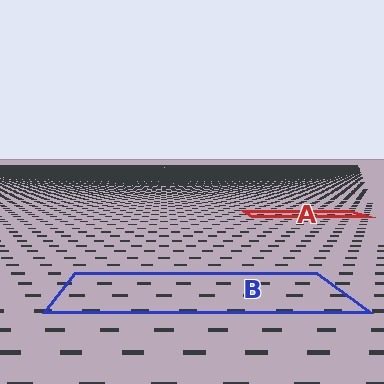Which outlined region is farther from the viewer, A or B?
Region A is farther from the viewer — the texture elements inside it appear smaller and more densely packed.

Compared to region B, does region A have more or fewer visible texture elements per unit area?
Region A has more texture elements per unit area — they are packed more densely because it is farther away.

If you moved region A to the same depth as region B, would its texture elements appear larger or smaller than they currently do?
They would appear larger. At a closer depth, the same texture elements are projected at a bigger on-screen size.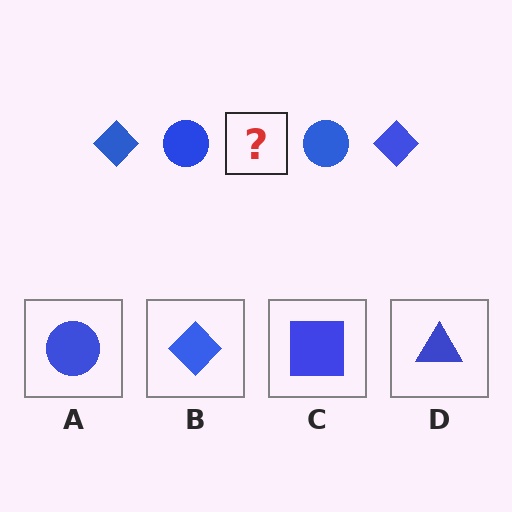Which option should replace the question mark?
Option B.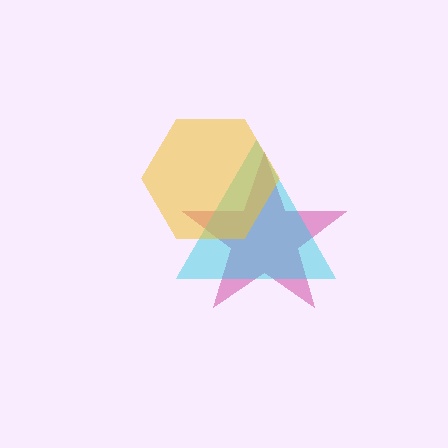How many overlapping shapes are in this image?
There are 3 overlapping shapes in the image.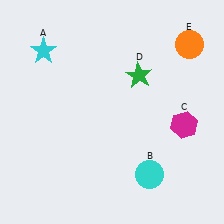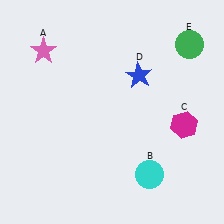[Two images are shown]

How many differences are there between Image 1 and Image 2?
There are 3 differences between the two images.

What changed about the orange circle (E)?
In Image 1, E is orange. In Image 2, it changed to green.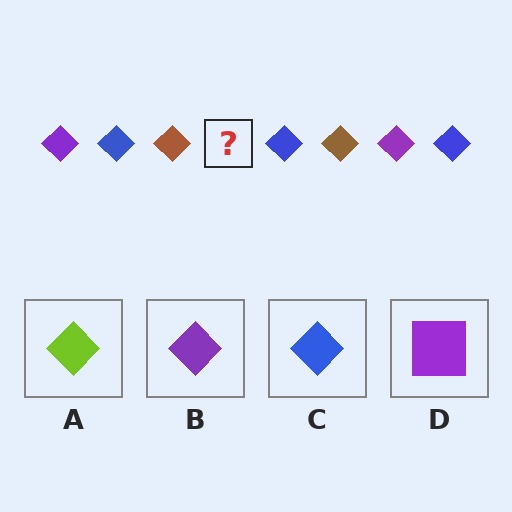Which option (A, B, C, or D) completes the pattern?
B.